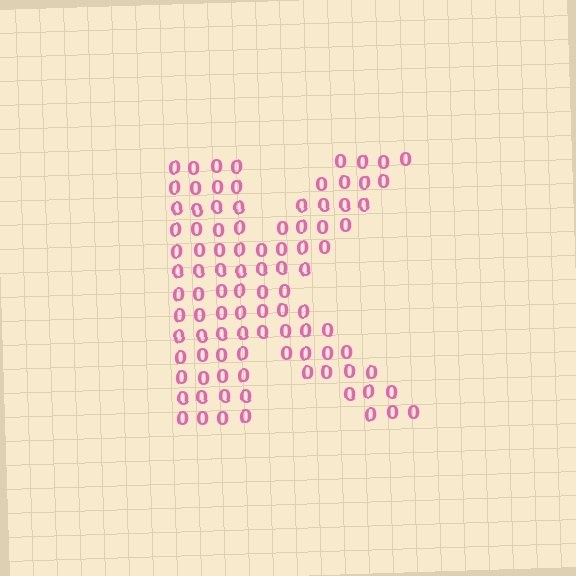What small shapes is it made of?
It is made of small digit 0's.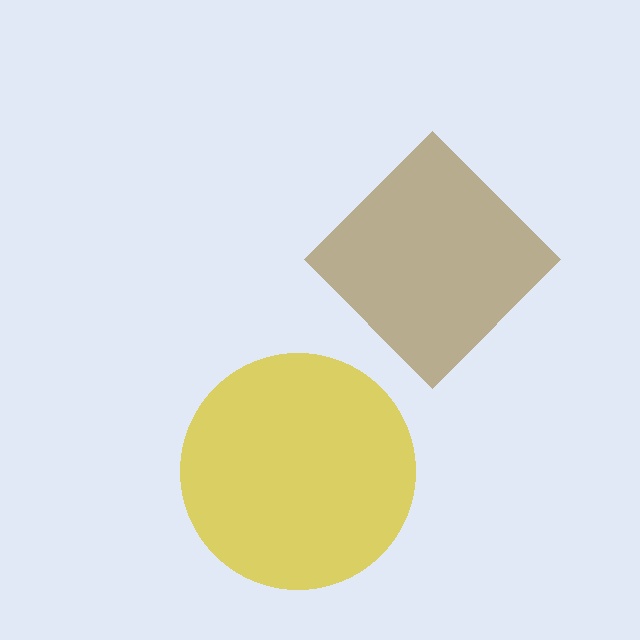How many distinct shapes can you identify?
There are 2 distinct shapes: a brown diamond, a yellow circle.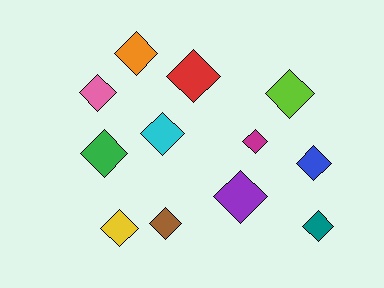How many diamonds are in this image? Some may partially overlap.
There are 12 diamonds.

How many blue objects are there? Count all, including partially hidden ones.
There is 1 blue object.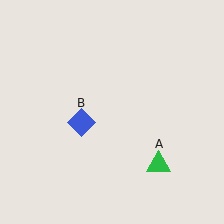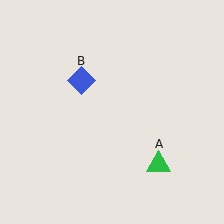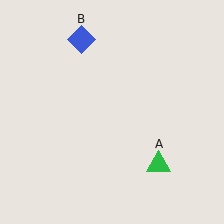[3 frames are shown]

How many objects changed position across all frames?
1 object changed position: blue diamond (object B).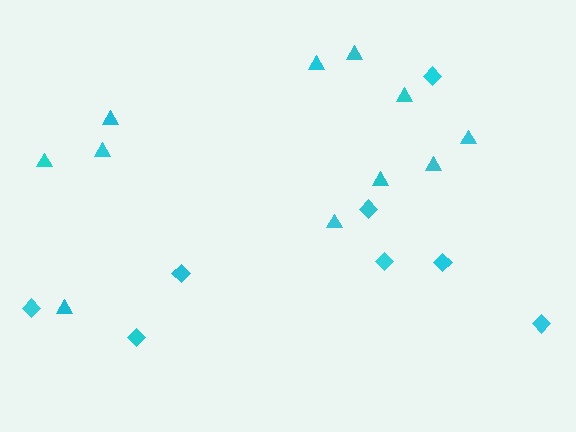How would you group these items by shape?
There are 2 groups: one group of triangles (11) and one group of diamonds (8).